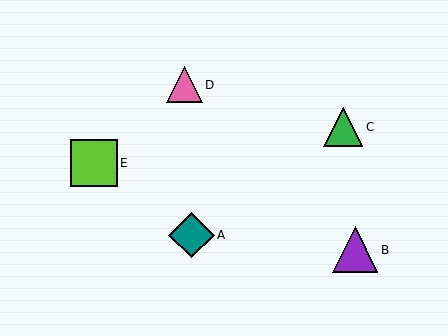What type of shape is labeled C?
Shape C is a green triangle.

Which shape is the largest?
The lime square (labeled E) is the largest.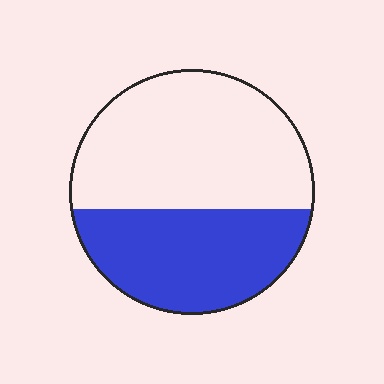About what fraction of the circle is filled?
About two fifths (2/5).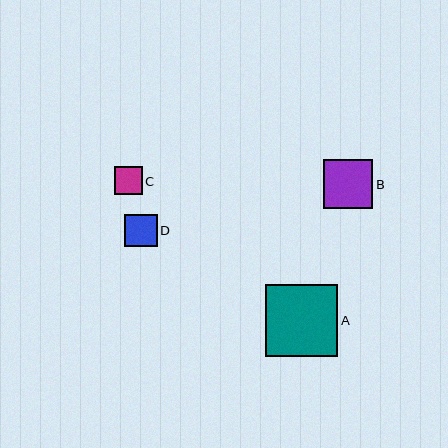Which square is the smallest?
Square C is the smallest with a size of approximately 28 pixels.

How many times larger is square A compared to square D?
Square A is approximately 2.2 times the size of square D.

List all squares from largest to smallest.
From largest to smallest: A, B, D, C.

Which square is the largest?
Square A is the largest with a size of approximately 72 pixels.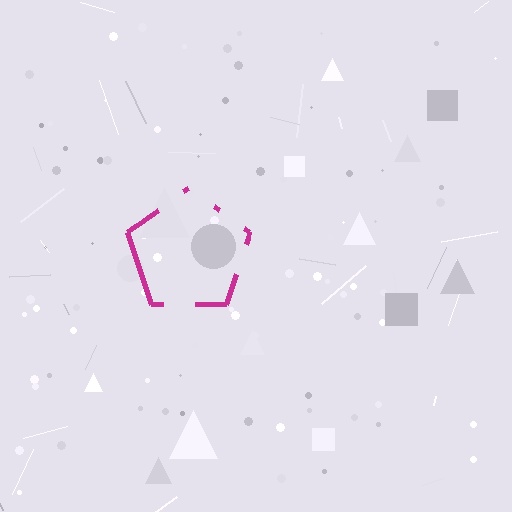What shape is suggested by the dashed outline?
The dashed outline suggests a pentagon.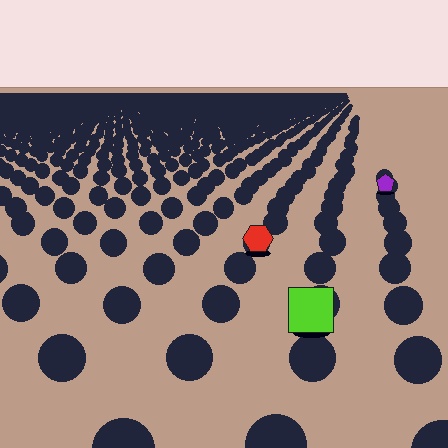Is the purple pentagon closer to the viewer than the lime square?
No. The lime square is closer — you can tell from the texture gradient: the ground texture is coarser near it.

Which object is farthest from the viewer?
The purple pentagon is farthest from the viewer. It appears smaller and the ground texture around it is denser.